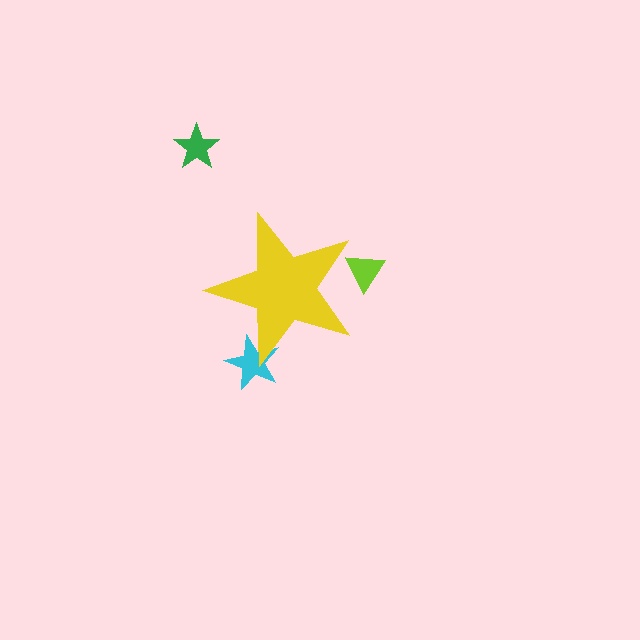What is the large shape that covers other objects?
A yellow star.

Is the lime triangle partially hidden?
Yes, the lime triangle is partially hidden behind the yellow star.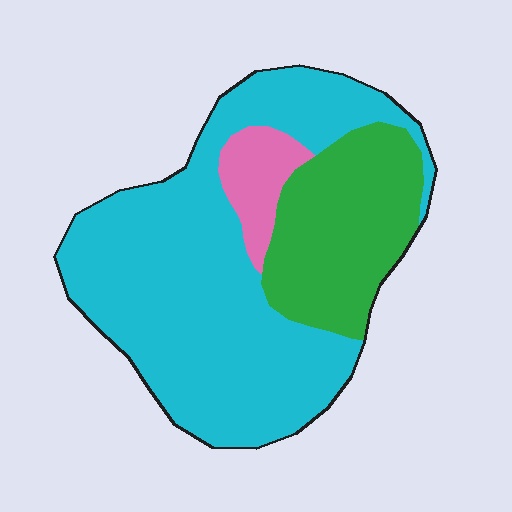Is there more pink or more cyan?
Cyan.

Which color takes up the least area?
Pink, at roughly 10%.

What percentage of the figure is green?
Green takes up about one quarter (1/4) of the figure.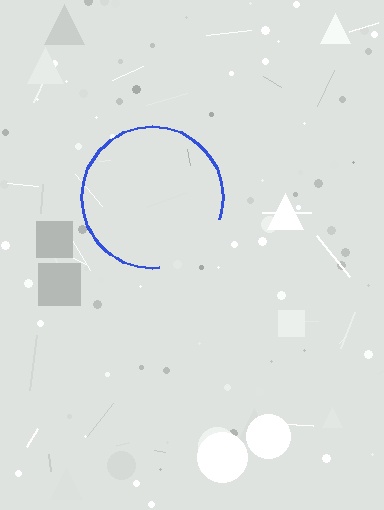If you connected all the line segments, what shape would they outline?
They would outline a circle.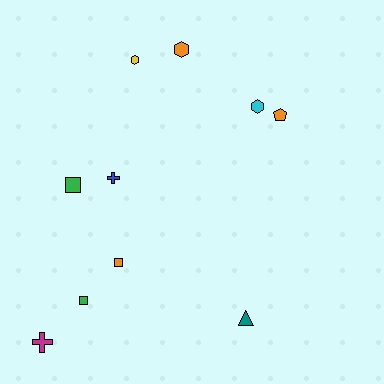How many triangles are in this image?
There is 1 triangle.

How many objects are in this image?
There are 10 objects.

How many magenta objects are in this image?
There is 1 magenta object.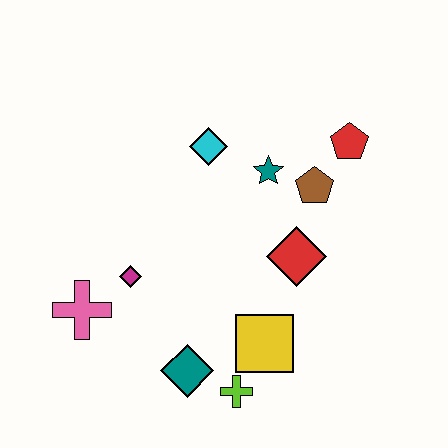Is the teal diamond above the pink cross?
No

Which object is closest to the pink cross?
The magenta diamond is closest to the pink cross.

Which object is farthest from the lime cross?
The red pentagon is farthest from the lime cross.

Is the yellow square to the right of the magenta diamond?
Yes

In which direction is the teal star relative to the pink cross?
The teal star is to the right of the pink cross.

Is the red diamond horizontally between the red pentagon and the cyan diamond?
Yes